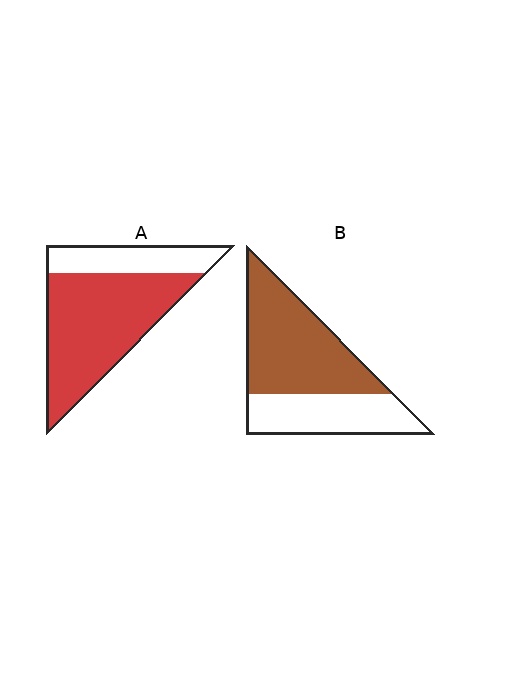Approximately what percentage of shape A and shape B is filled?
A is approximately 75% and B is approximately 60%.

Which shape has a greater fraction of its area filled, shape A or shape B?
Shape A.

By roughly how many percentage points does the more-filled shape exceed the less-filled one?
By roughly 10 percentage points (A over B).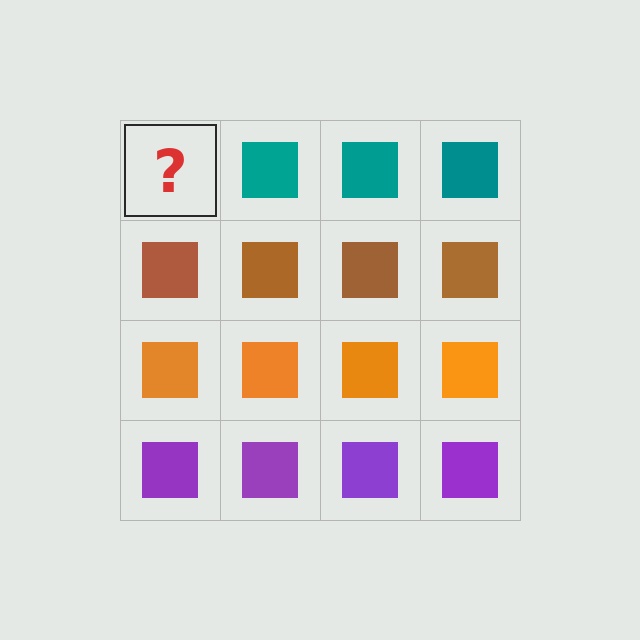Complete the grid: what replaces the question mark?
The question mark should be replaced with a teal square.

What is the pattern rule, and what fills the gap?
The rule is that each row has a consistent color. The gap should be filled with a teal square.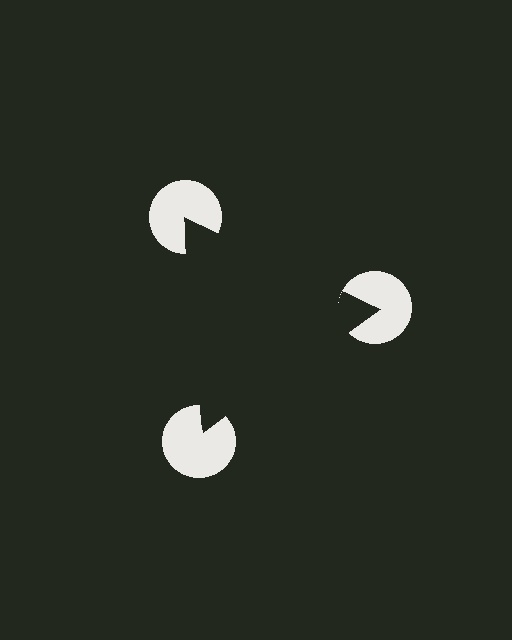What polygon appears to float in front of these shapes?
An illusory triangle — its edges are inferred from the aligned wedge cuts in the pac-man discs, not physically drawn.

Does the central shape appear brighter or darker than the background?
It typically appears slightly darker than the background, even though no actual brightness change is drawn.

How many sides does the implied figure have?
3 sides.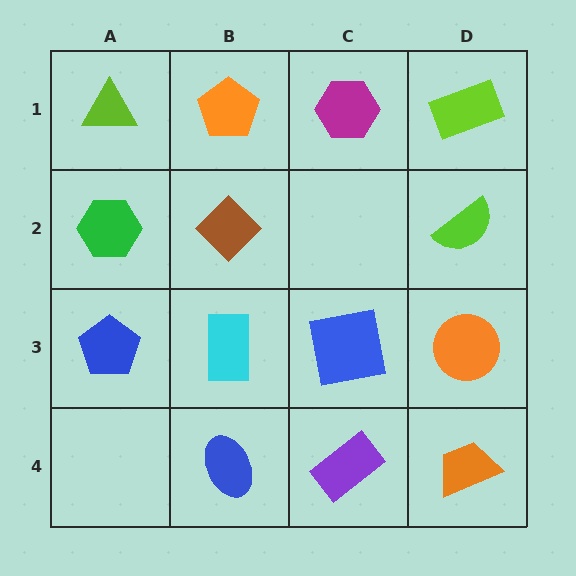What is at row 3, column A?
A blue pentagon.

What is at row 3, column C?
A blue square.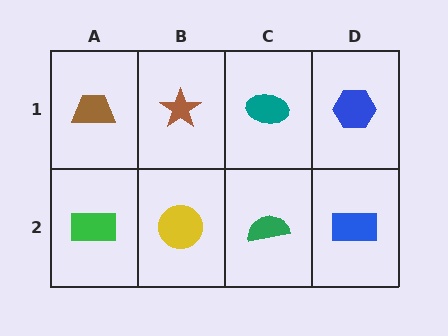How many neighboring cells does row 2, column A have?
2.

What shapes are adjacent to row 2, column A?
A brown trapezoid (row 1, column A), a yellow circle (row 2, column B).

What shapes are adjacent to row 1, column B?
A yellow circle (row 2, column B), a brown trapezoid (row 1, column A), a teal ellipse (row 1, column C).